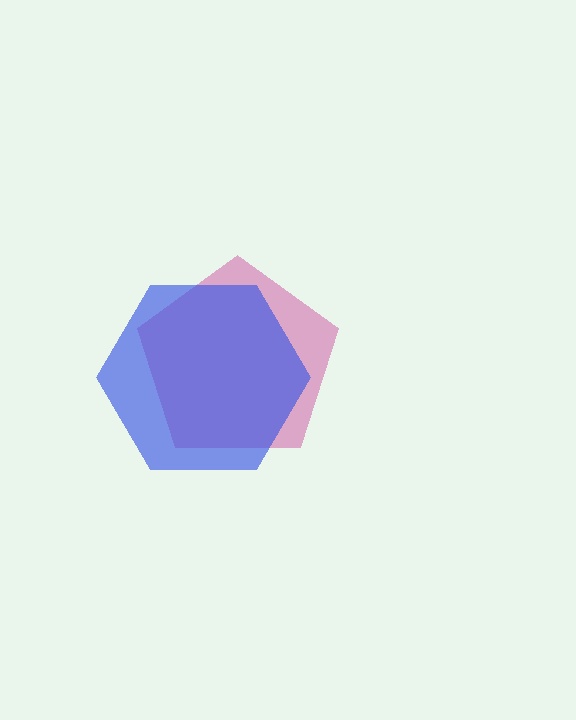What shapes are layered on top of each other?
The layered shapes are: a magenta pentagon, a blue hexagon.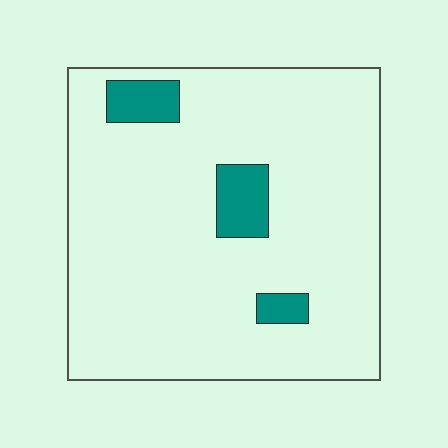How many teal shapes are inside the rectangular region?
3.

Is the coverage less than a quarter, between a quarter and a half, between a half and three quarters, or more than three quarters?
Less than a quarter.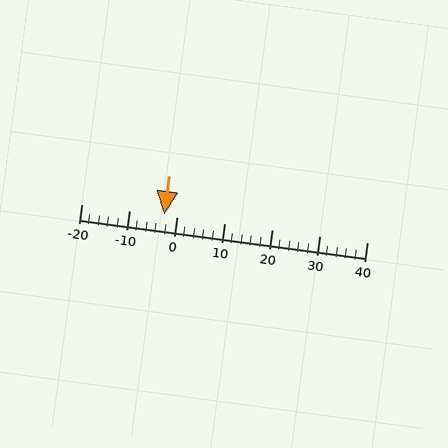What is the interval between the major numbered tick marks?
The major tick marks are spaced 10 units apart.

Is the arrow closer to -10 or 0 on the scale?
The arrow is closer to 0.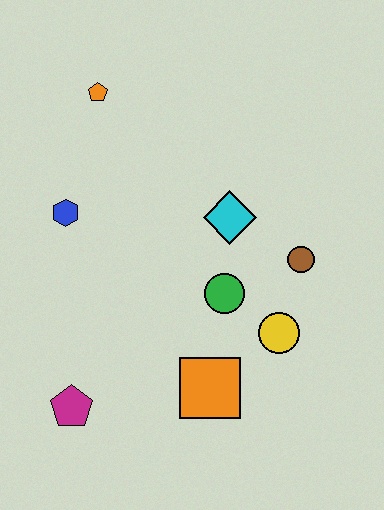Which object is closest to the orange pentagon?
The blue hexagon is closest to the orange pentagon.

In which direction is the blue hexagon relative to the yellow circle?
The blue hexagon is to the left of the yellow circle.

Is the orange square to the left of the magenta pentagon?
No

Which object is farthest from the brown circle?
The magenta pentagon is farthest from the brown circle.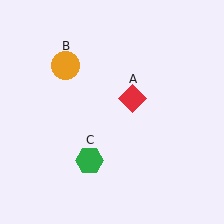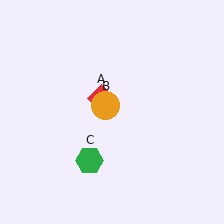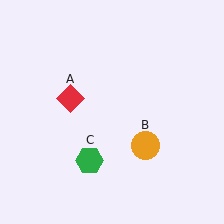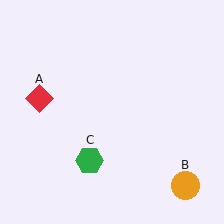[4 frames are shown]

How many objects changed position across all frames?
2 objects changed position: red diamond (object A), orange circle (object B).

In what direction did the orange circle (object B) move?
The orange circle (object B) moved down and to the right.